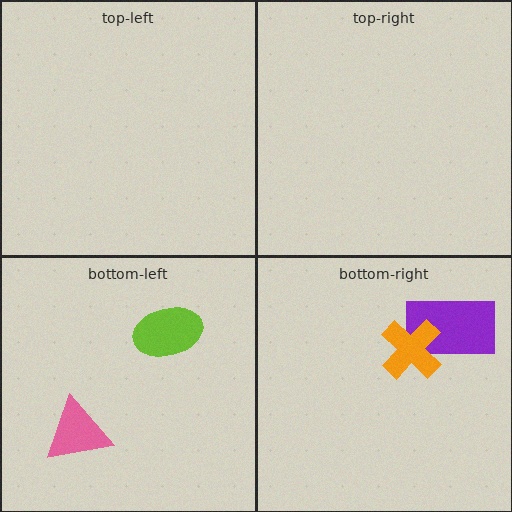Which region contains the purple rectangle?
The bottom-right region.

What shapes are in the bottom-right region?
The purple rectangle, the orange cross.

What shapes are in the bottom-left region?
The lime ellipse, the pink triangle.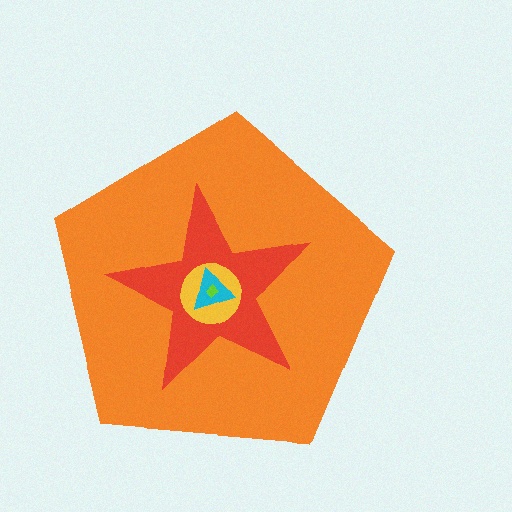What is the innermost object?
The lime diamond.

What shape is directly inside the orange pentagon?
The red star.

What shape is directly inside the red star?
The yellow circle.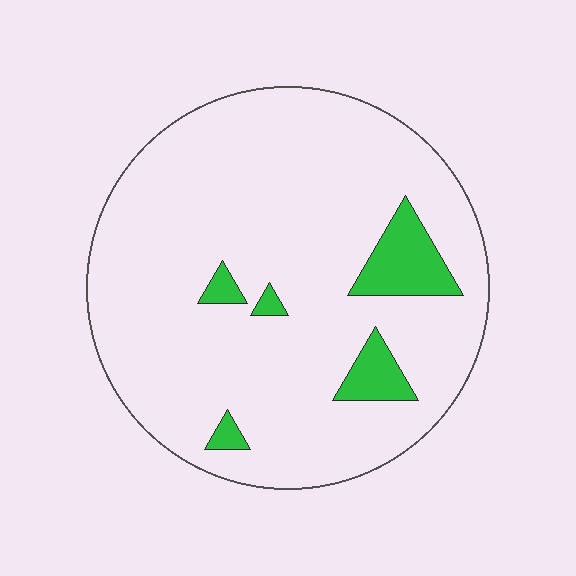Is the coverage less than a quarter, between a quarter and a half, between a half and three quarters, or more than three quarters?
Less than a quarter.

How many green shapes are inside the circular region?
5.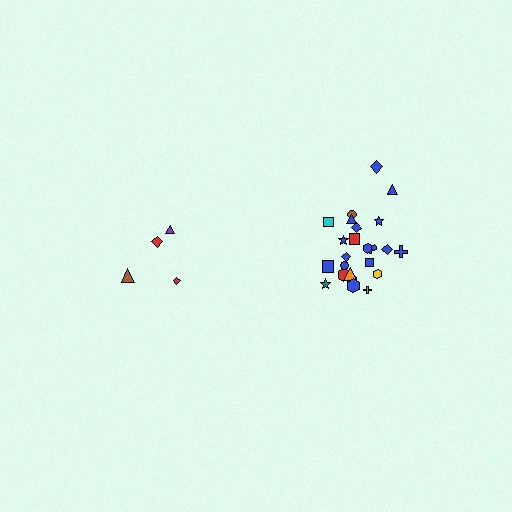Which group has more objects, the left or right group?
The right group.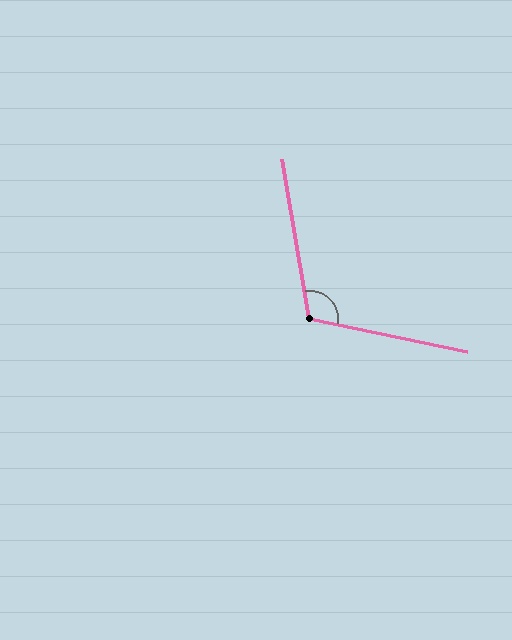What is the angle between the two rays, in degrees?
Approximately 111 degrees.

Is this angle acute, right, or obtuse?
It is obtuse.